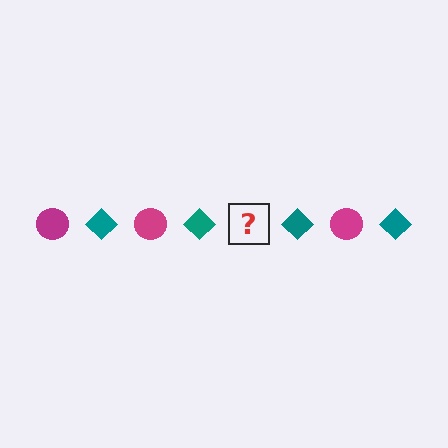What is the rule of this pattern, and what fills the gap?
The rule is that the pattern alternates between magenta circle and teal diamond. The gap should be filled with a magenta circle.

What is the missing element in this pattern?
The missing element is a magenta circle.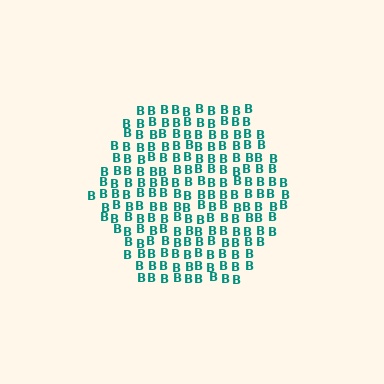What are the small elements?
The small elements are letter B's.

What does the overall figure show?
The overall figure shows a hexagon.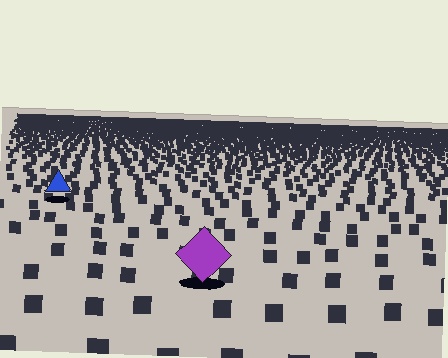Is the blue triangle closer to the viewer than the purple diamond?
No. The purple diamond is closer — you can tell from the texture gradient: the ground texture is coarser near it.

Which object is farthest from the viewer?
The blue triangle is farthest from the viewer. It appears smaller and the ground texture around it is denser.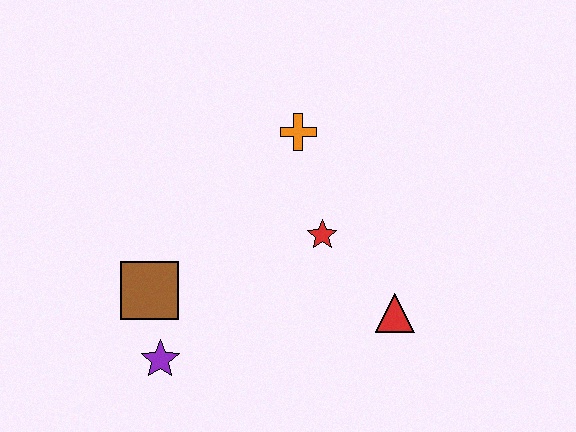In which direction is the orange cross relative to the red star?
The orange cross is above the red star.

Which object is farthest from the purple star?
The orange cross is farthest from the purple star.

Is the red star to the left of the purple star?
No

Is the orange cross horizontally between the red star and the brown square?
Yes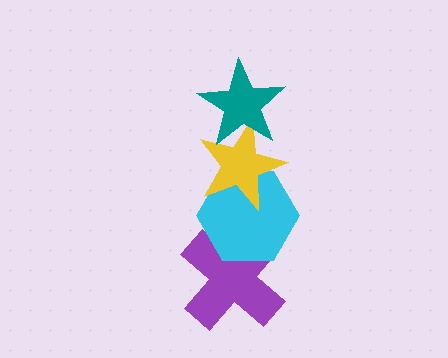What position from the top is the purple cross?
The purple cross is 4th from the top.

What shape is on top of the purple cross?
The cyan hexagon is on top of the purple cross.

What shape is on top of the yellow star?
The teal star is on top of the yellow star.